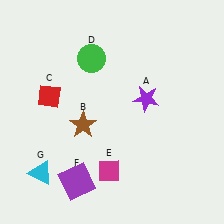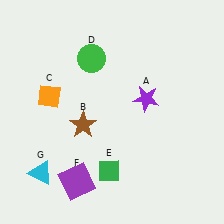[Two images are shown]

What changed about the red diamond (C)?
In Image 1, C is red. In Image 2, it changed to orange.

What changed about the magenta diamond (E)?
In Image 1, E is magenta. In Image 2, it changed to green.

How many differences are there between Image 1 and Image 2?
There are 2 differences between the two images.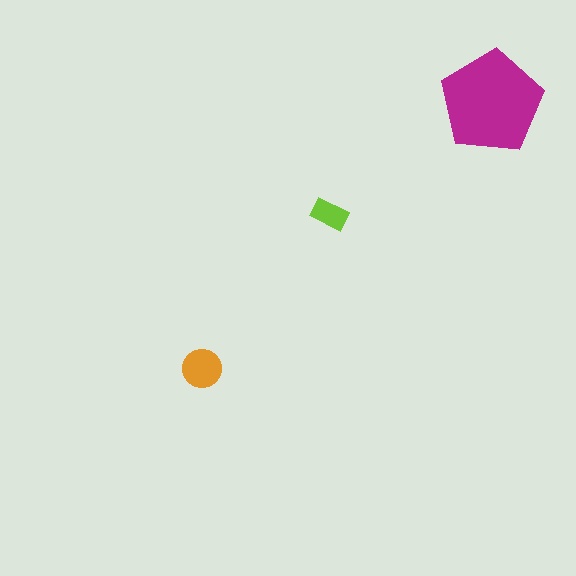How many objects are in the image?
There are 3 objects in the image.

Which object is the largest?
The magenta pentagon.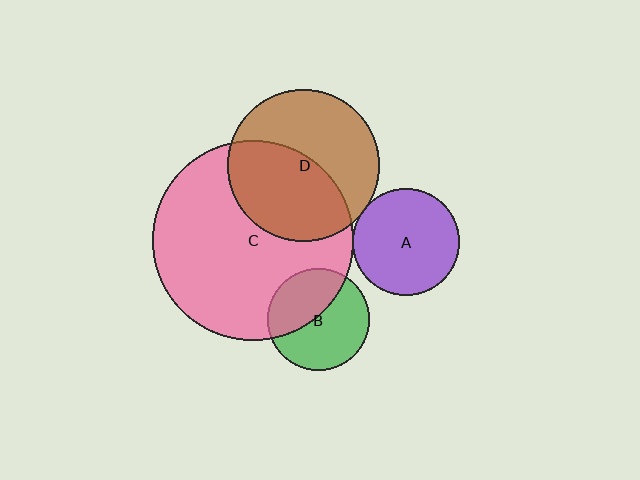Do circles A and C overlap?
Yes.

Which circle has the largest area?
Circle C (pink).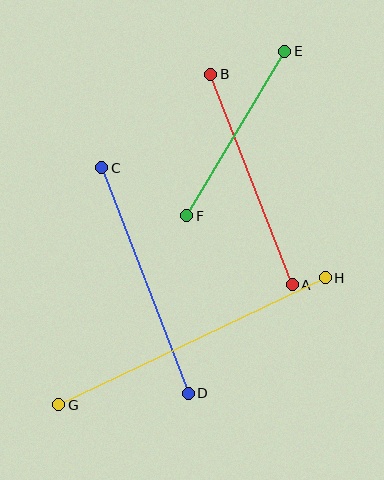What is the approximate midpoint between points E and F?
The midpoint is at approximately (236, 134) pixels.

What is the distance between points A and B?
The distance is approximately 225 pixels.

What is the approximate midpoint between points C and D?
The midpoint is at approximately (145, 281) pixels.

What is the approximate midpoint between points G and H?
The midpoint is at approximately (192, 341) pixels.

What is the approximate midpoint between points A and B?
The midpoint is at approximately (252, 179) pixels.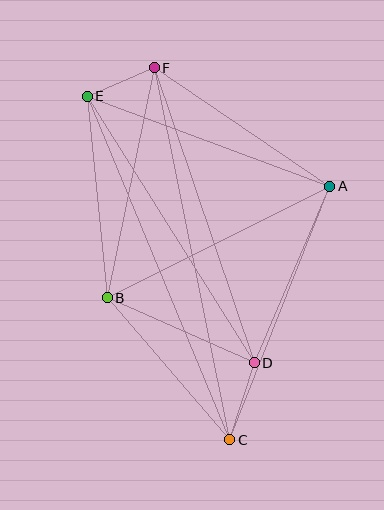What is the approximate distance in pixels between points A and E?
The distance between A and E is approximately 259 pixels.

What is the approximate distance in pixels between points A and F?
The distance between A and F is approximately 212 pixels.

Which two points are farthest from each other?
Points C and F are farthest from each other.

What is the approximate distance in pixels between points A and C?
The distance between A and C is approximately 273 pixels.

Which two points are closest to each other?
Points E and F are closest to each other.